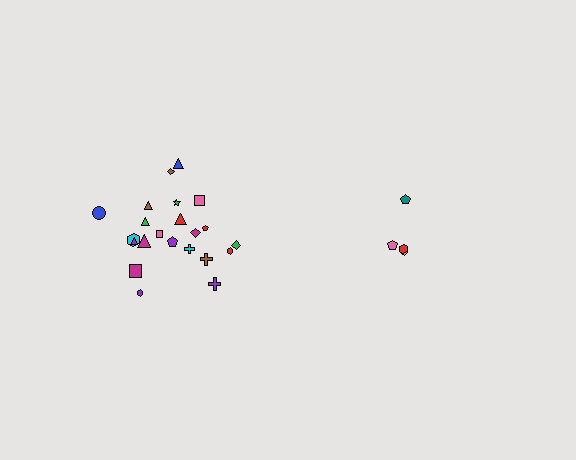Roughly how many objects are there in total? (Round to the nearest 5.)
Roughly 25 objects in total.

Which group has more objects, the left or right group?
The left group.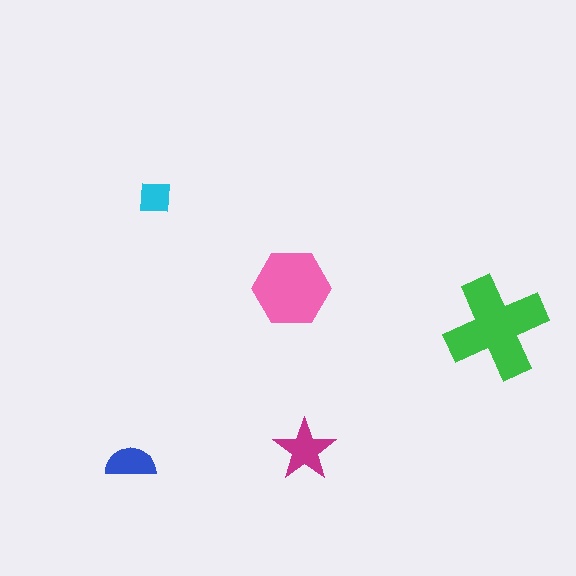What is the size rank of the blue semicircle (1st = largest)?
4th.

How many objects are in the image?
There are 5 objects in the image.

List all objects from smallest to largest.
The cyan square, the blue semicircle, the magenta star, the pink hexagon, the green cross.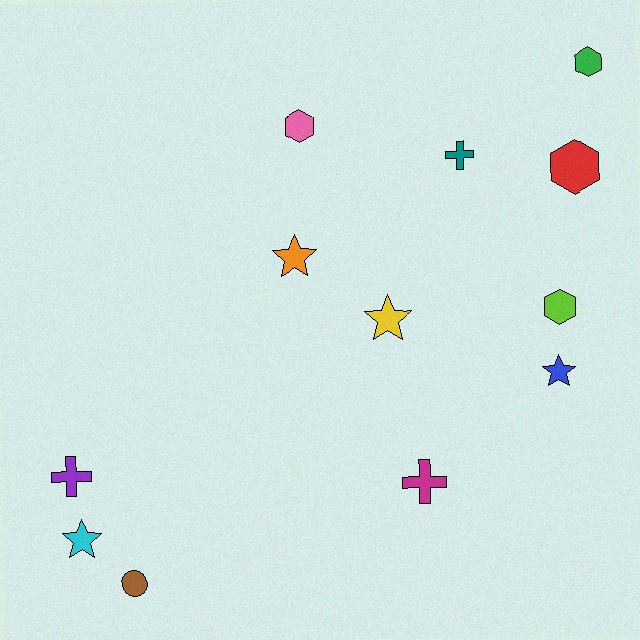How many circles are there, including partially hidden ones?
There is 1 circle.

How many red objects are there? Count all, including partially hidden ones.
There is 1 red object.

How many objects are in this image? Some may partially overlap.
There are 12 objects.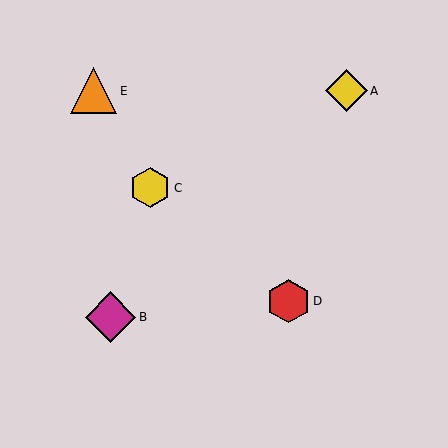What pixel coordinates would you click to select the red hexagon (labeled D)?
Click at (289, 301) to select the red hexagon D.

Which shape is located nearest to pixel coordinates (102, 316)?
The magenta diamond (labeled B) at (111, 317) is nearest to that location.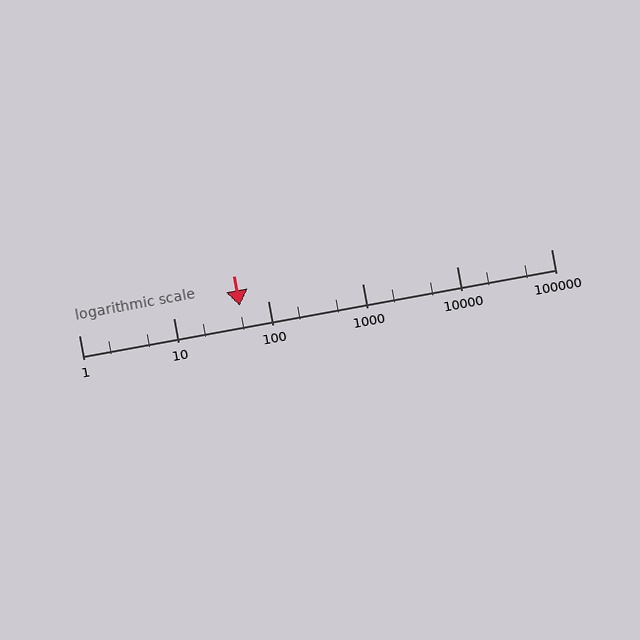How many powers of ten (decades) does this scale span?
The scale spans 5 decades, from 1 to 100000.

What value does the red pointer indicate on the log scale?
The pointer indicates approximately 51.